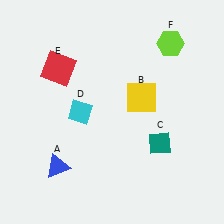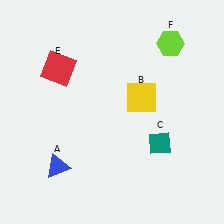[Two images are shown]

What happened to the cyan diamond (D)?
The cyan diamond (D) was removed in Image 2. It was in the bottom-left area of Image 1.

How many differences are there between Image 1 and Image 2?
There is 1 difference between the two images.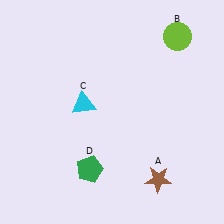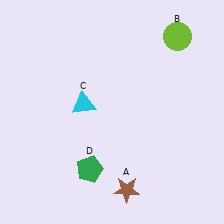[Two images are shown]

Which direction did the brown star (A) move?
The brown star (A) moved left.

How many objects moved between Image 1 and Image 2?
1 object moved between the two images.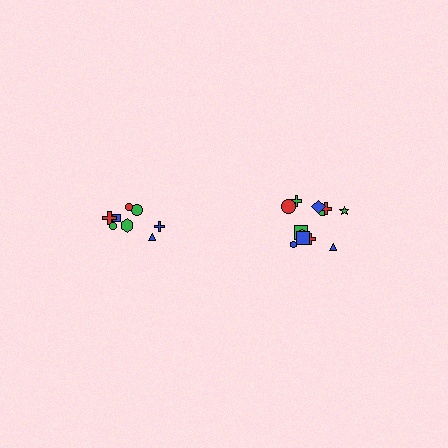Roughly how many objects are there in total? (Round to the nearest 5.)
Roughly 20 objects in total.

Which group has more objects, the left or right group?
The right group.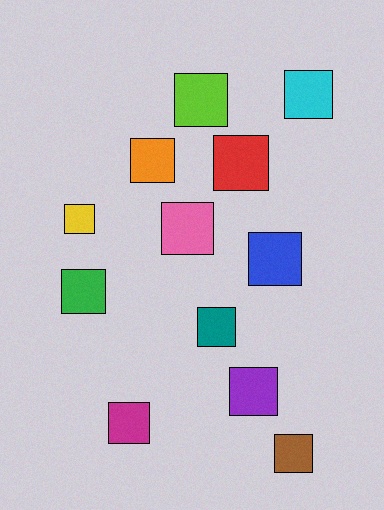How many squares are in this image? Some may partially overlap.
There are 12 squares.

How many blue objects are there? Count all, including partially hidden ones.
There is 1 blue object.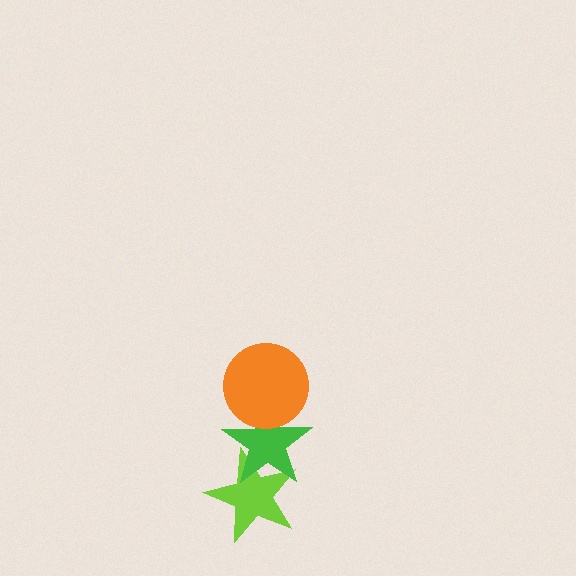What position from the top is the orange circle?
The orange circle is 1st from the top.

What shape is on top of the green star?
The orange circle is on top of the green star.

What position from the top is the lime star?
The lime star is 3rd from the top.